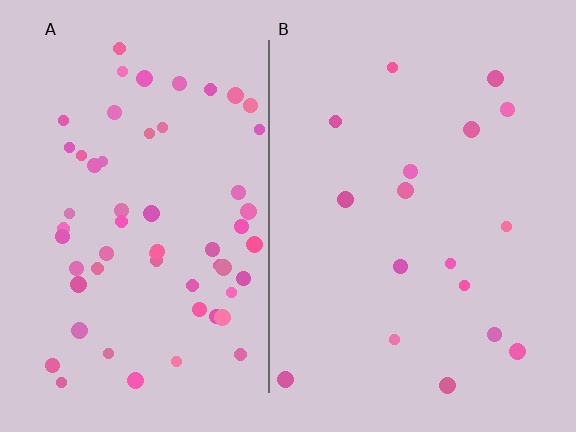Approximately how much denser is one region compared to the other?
Approximately 3.2× — region A over region B.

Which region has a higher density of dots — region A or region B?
A (the left).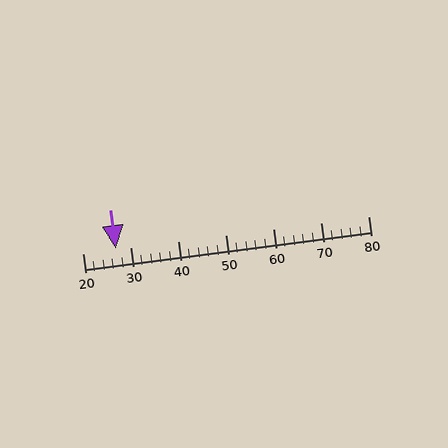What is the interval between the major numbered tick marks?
The major tick marks are spaced 10 units apart.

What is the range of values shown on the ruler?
The ruler shows values from 20 to 80.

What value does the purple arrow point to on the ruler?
The purple arrow points to approximately 27.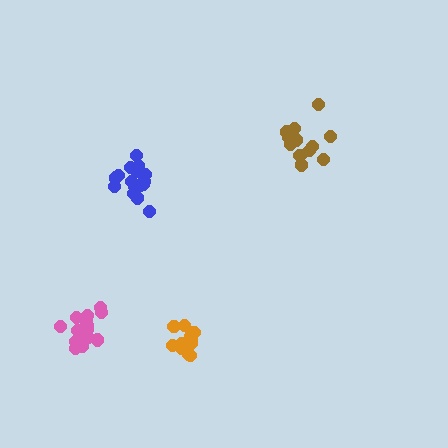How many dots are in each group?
Group 1: 13 dots, Group 2: 14 dots, Group 3: 16 dots, Group 4: 17 dots (60 total).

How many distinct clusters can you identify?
There are 4 distinct clusters.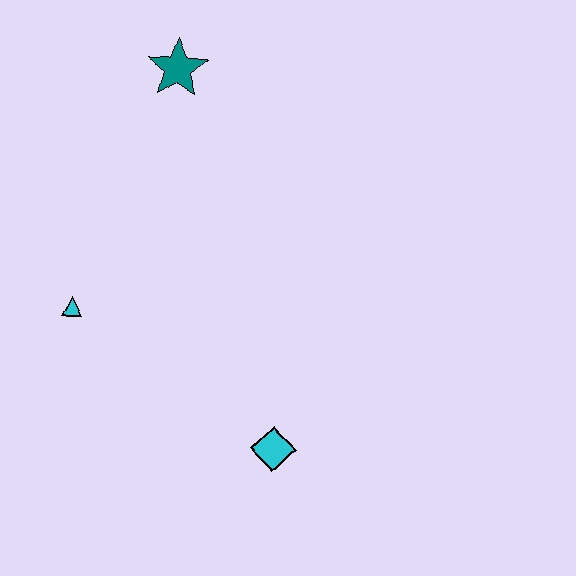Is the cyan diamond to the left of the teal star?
No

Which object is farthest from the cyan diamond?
The teal star is farthest from the cyan diamond.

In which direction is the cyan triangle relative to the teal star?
The cyan triangle is below the teal star.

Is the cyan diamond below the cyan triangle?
Yes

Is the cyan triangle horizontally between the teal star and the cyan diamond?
No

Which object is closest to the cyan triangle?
The cyan diamond is closest to the cyan triangle.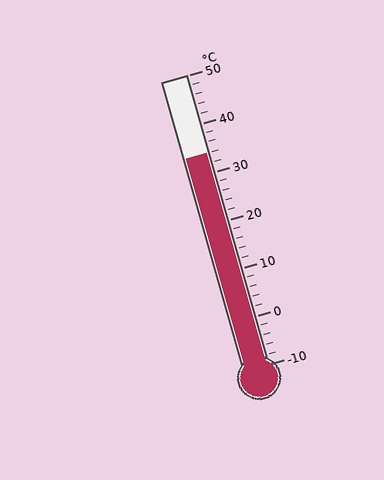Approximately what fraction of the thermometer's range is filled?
The thermometer is filled to approximately 75% of its range.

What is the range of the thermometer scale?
The thermometer scale ranges from -10°C to 50°C.